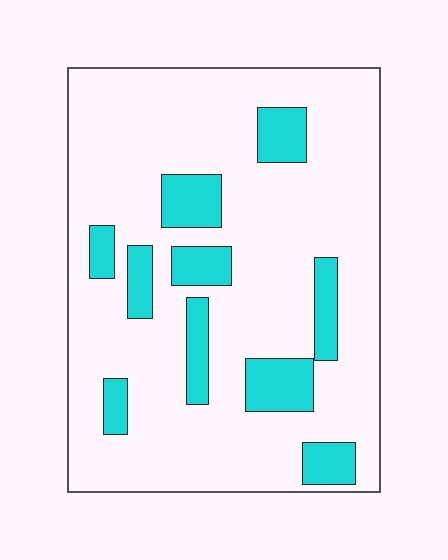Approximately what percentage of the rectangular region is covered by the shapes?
Approximately 20%.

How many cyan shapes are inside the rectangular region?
10.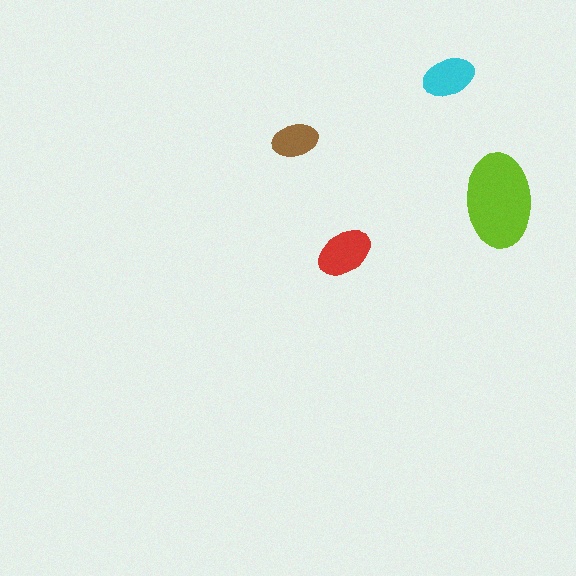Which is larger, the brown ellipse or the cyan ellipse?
The cyan one.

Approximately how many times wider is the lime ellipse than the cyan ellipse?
About 2 times wider.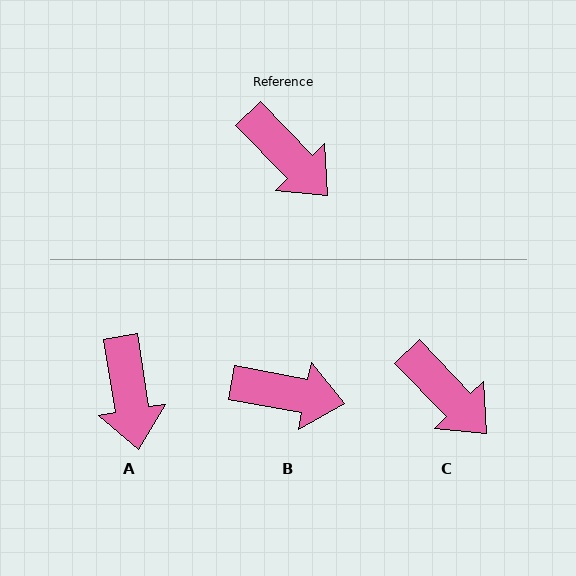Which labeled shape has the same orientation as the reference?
C.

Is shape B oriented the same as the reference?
No, it is off by about 35 degrees.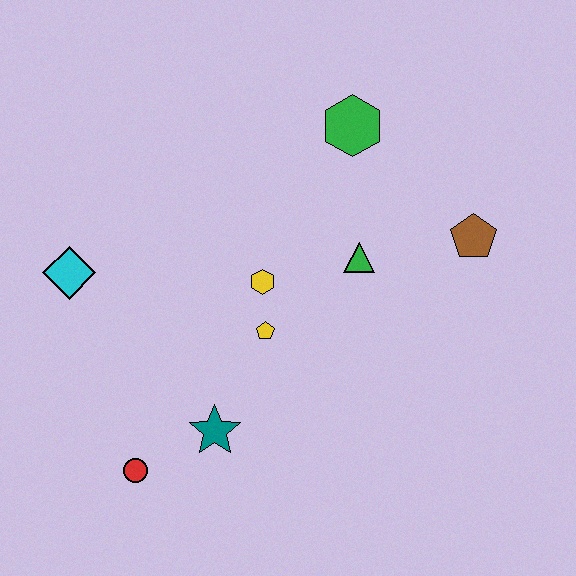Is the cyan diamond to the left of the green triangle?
Yes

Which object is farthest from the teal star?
The green hexagon is farthest from the teal star.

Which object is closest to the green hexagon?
The green triangle is closest to the green hexagon.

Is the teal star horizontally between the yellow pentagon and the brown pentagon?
No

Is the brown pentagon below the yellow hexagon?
No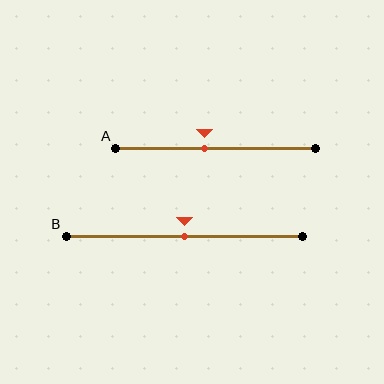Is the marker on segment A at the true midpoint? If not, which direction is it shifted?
No, the marker on segment A is shifted to the left by about 5% of the segment length.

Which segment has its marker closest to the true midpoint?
Segment B has its marker closest to the true midpoint.